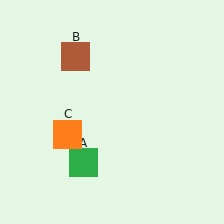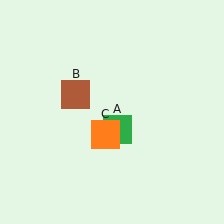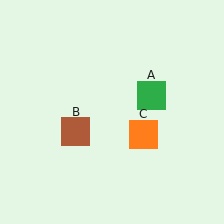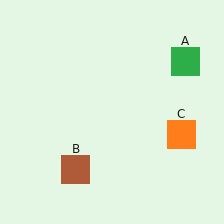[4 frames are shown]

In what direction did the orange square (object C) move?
The orange square (object C) moved right.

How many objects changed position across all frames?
3 objects changed position: green square (object A), brown square (object B), orange square (object C).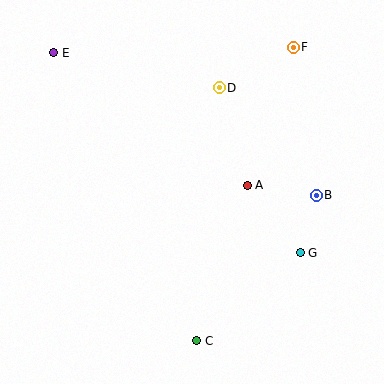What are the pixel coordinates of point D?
Point D is at (219, 88).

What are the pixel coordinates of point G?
Point G is at (300, 253).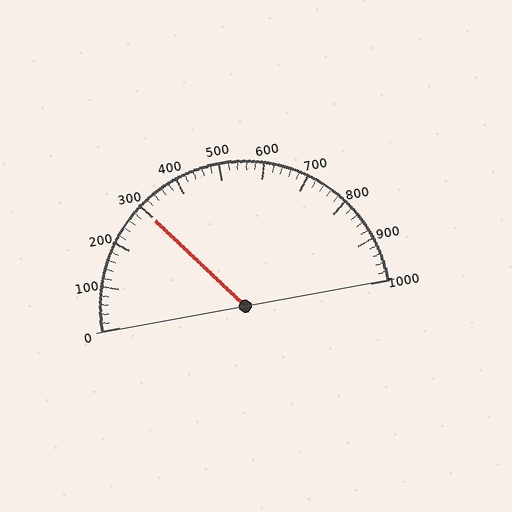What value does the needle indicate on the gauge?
The needle indicates approximately 300.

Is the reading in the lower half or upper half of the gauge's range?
The reading is in the lower half of the range (0 to 1000).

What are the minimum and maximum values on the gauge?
The gauge ranges from 0 to 1000.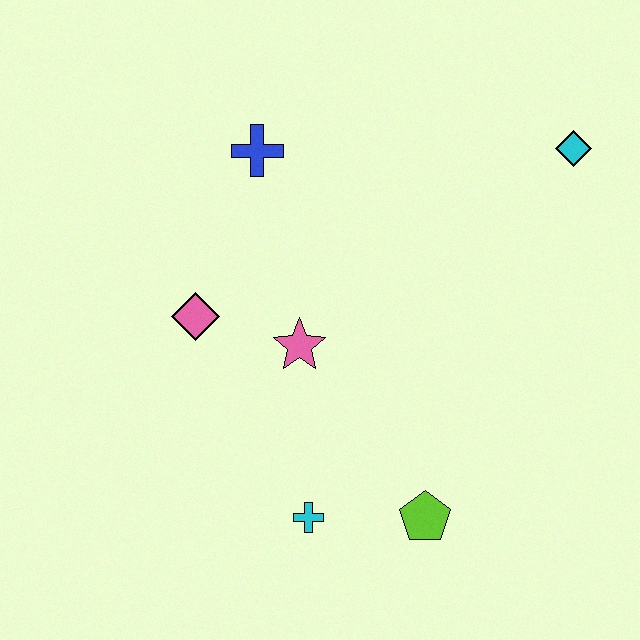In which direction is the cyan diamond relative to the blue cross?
The cyan diamond is to the right of the blue cross.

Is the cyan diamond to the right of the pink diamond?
Yes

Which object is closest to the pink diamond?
The pink star is closest to the pink diamond.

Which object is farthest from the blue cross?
The lime pentagon is farthest from the blue cross.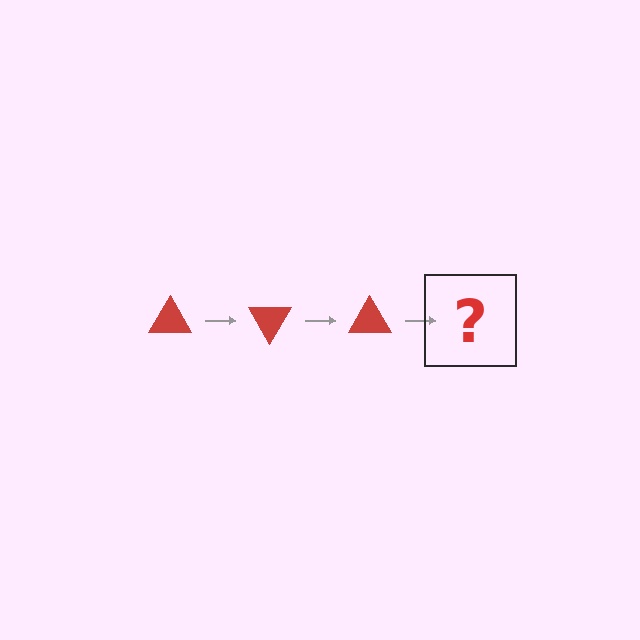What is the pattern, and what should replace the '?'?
The pattern is that the triangle rotates 60 degrees each step. The '?' should be a red triangle rotated 180 degrees.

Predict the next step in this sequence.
The next step is a red triangle rotated 180 degrees.